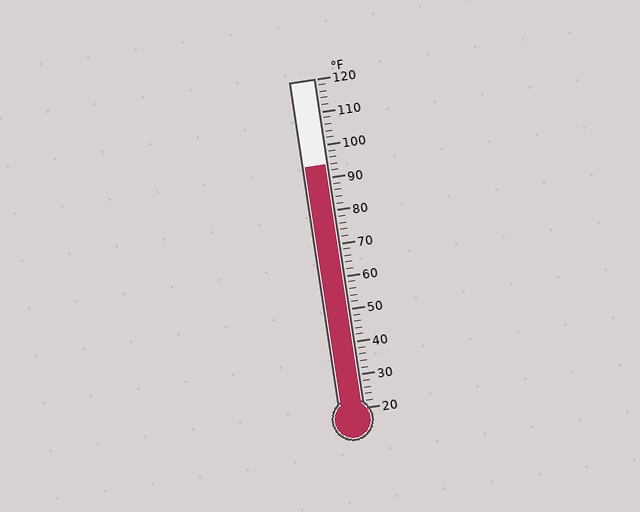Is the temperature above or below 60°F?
The temperature is above 60°F.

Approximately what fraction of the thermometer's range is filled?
The thermometer is filled to approximately 75% of its range.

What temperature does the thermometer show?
The thermometer shows approximately 94°F.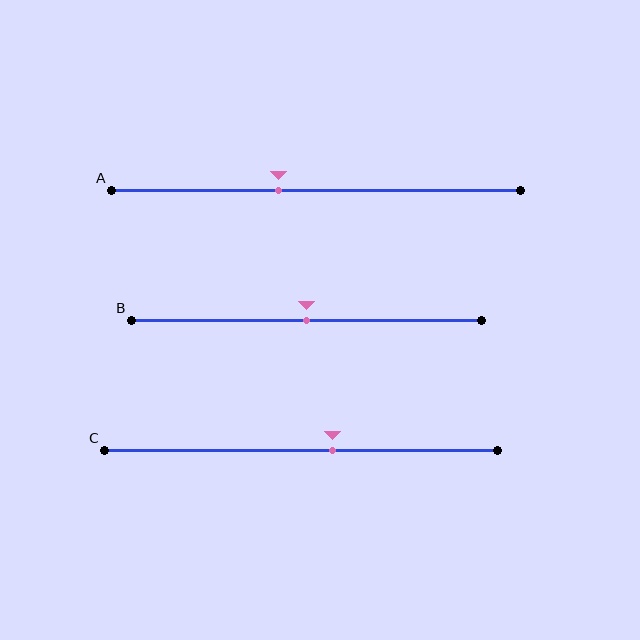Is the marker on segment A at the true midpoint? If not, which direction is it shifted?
No, the marker on segment A is shifted to the left by about 9% of the segment length.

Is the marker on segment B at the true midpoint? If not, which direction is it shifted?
Yes, the marker on segment B is at the true midpoint.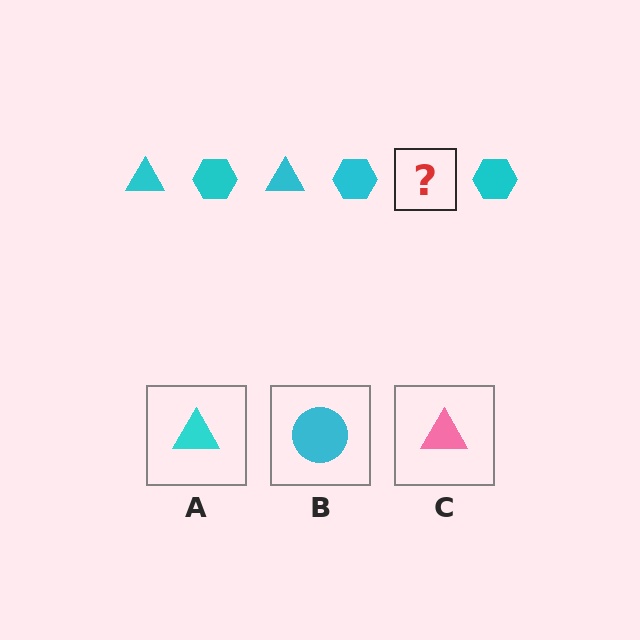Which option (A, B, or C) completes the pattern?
A.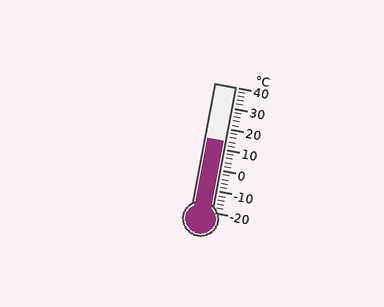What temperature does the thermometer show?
The thermometer shows approximately 14°C.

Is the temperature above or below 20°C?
The temperature is below 20°C.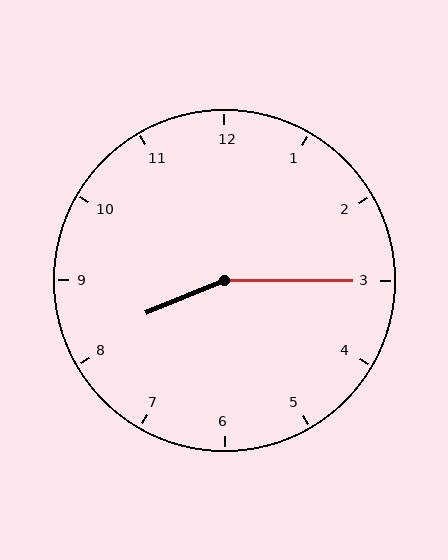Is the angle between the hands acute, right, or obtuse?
It is obtuse.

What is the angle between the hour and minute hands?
Approximately 158 degrees.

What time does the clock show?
8:15.